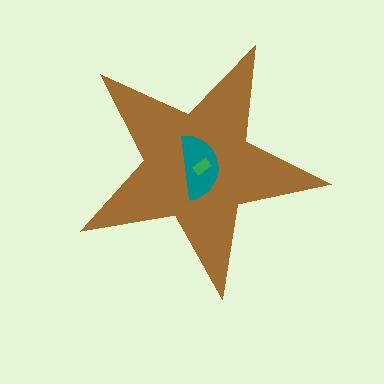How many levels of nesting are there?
3.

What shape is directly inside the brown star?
The teal semicircle.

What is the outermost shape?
The brown star.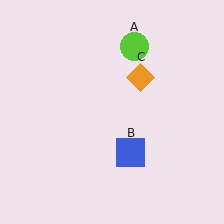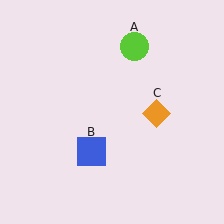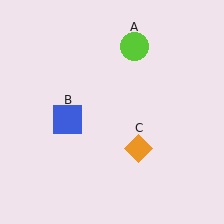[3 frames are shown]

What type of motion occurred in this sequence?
The blue square (object B), orange diamond (object C) rotated clockwise around the center of the scene.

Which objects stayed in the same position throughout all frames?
Lime circle (object A) remained stationary.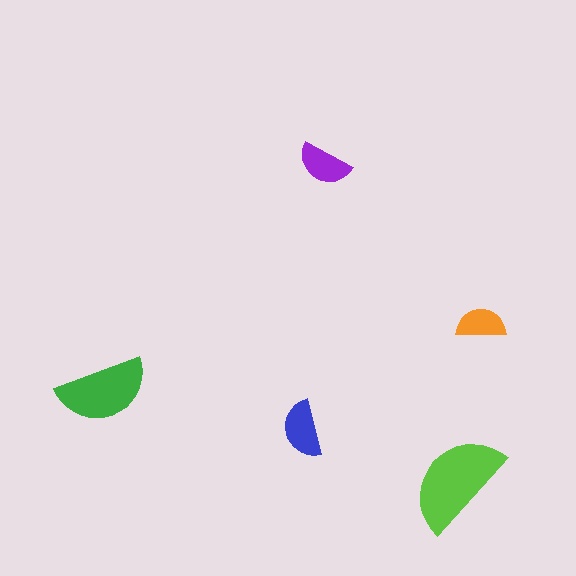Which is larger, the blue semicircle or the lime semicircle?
The lime one.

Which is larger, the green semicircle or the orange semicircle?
The green one.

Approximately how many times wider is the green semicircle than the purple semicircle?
About 1.5 times wider.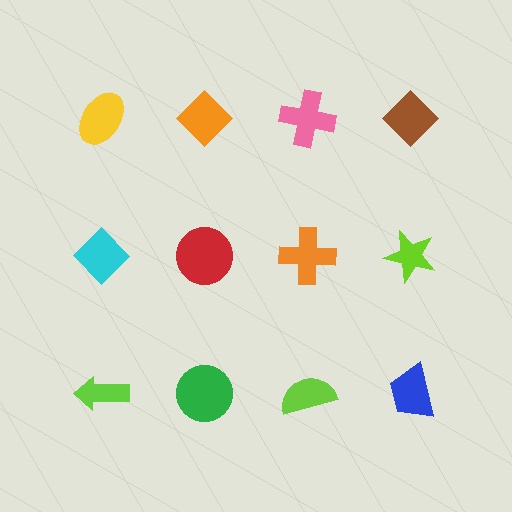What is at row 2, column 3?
An orange cross.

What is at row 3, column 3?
A lime semicircle.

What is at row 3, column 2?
A green circle.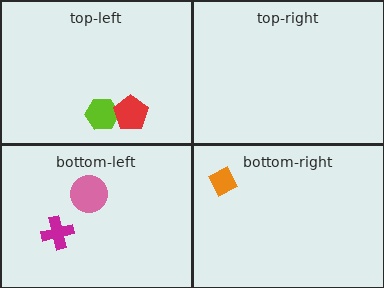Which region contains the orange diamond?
The bottom-right region.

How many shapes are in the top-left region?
2.